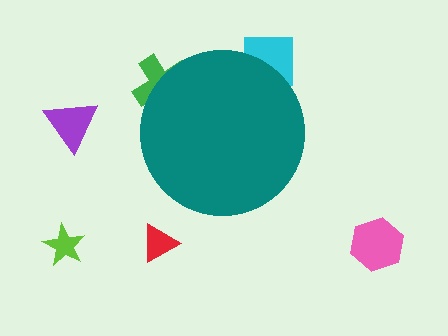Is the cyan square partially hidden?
Yes, the cyan square is partially hidden behind the teal circle.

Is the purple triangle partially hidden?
No, the purple triangle is fully visible.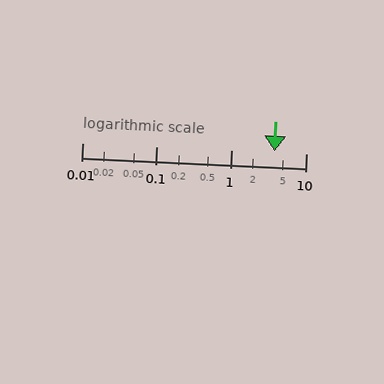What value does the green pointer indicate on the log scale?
The pointer indicates approximately 3.8.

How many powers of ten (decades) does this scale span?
The scale spans 3 decades, from 0.01 to 10.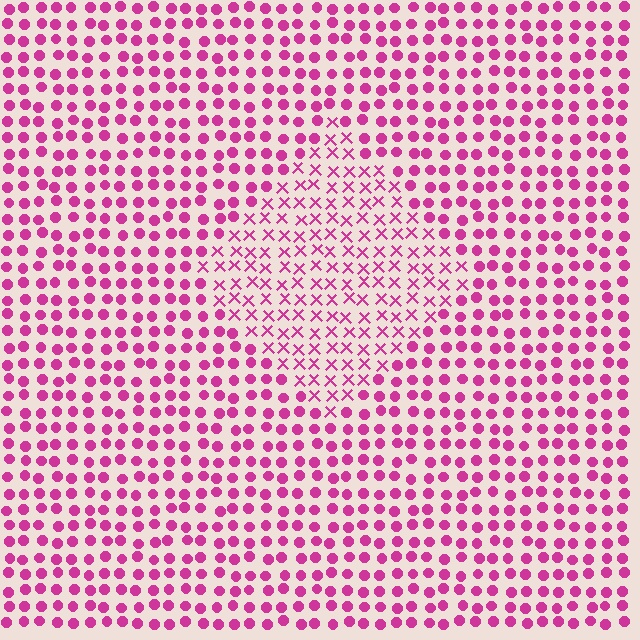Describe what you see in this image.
The image is filled with small magenta elements arranged in a uniform grid. A diamond-shaped region contains X marks, while the surrounding area contains circles. The boundary is defined purely by the change in element shape.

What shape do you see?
I see a diamond.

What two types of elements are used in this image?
The image uses X marks inside the diamond region and circles outside it.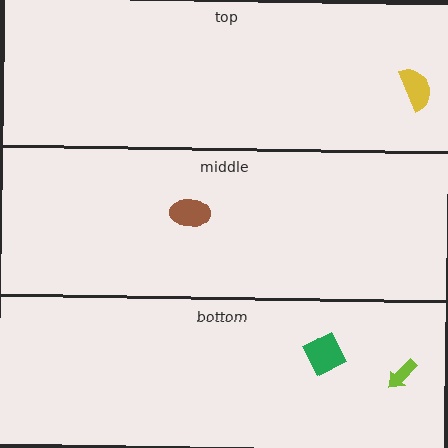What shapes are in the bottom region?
The green square, the lime arrow.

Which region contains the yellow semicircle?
The top region.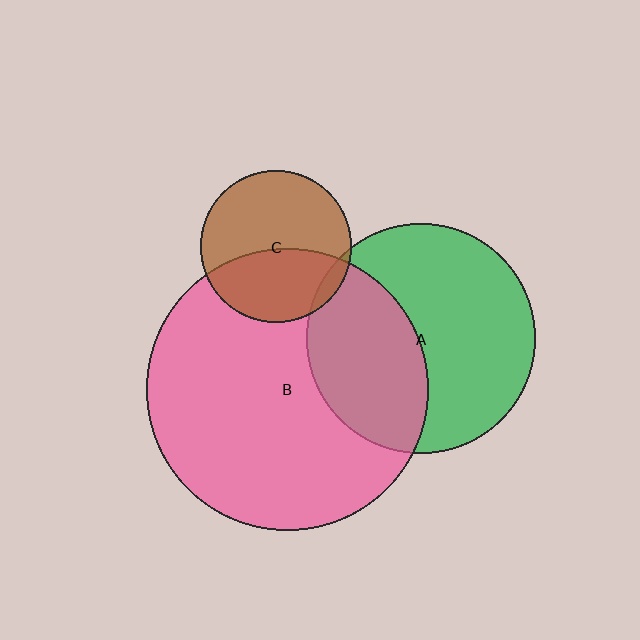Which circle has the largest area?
Circle B (pink).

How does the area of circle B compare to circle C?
Approximately 3.5 times.